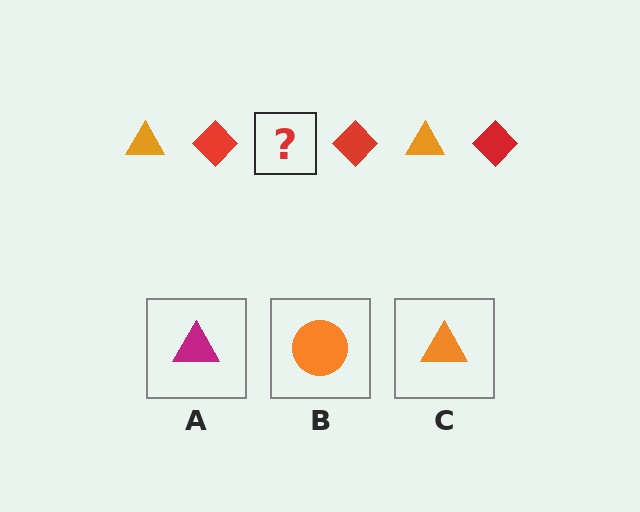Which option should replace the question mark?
Option C.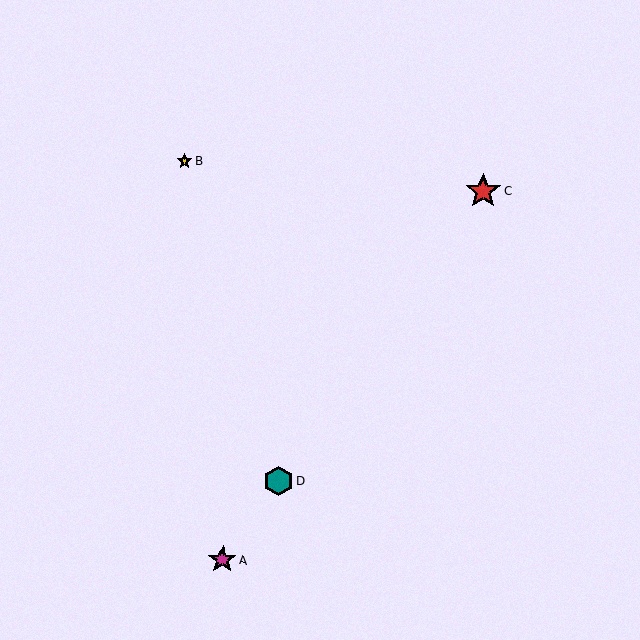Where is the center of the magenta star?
The center of the magenta star is at (223, 560).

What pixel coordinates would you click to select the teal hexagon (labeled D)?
Click at (278, 481) to select the teal hexagon D.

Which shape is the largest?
The red star (labeled C) is the largest.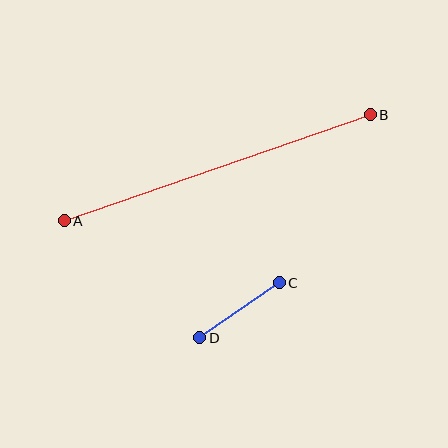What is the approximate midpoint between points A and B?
The midpoint is at approximately (217, 168) pixels.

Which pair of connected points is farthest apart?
Points A and B are farthest apart.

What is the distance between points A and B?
The distance is approximately 324 pixels.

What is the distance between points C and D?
The distance is approximately 96 pixels.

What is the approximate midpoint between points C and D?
The midpoint is at approximately (240, 310) pixels.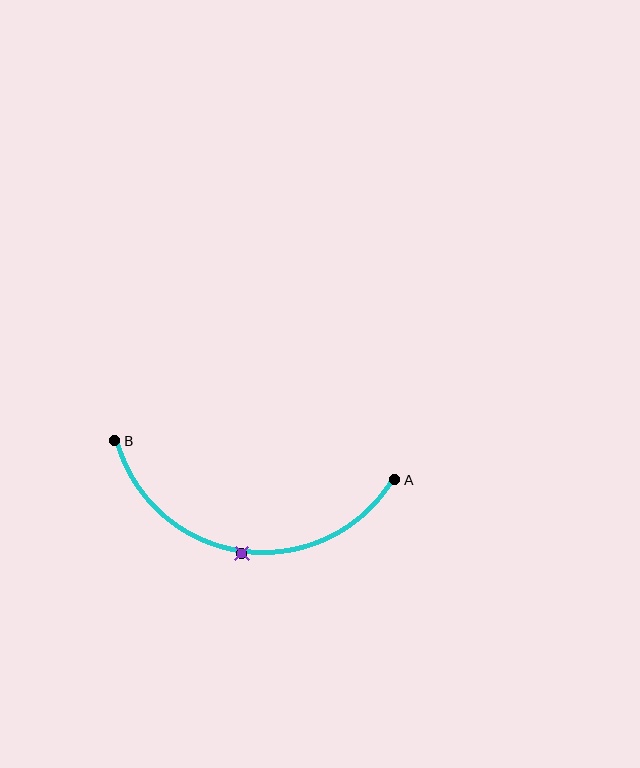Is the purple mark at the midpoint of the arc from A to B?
Yes. The purple mark lies on the arc at equal arc-length from both A and B — it is the arc midpoint.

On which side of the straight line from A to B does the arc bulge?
The arc bulges below the straight line connecting A and B.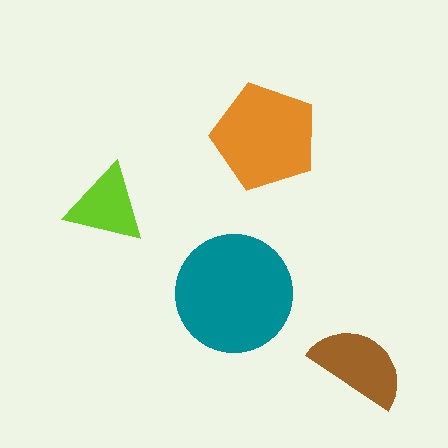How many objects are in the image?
There are 4 objects in the image.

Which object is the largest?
The teal circle.